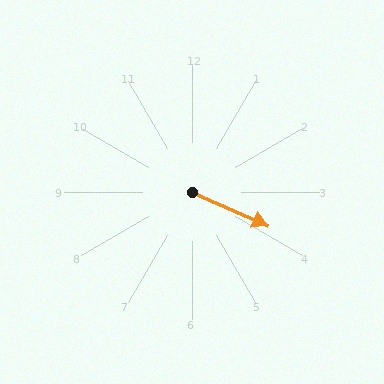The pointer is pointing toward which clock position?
Roughly 4 o'clock.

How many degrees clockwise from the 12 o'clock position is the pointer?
Approximately 114 degrees.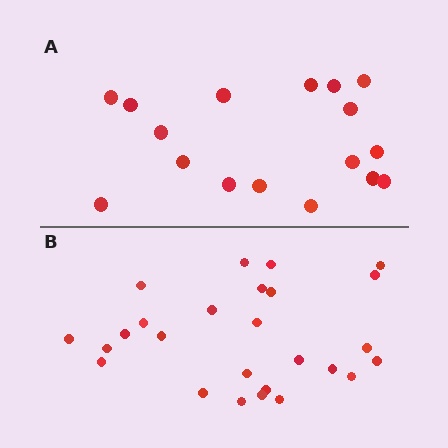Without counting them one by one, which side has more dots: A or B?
Region B (the bottom region) has more dots.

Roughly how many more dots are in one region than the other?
Region B has roughly 8 or so more dots than region A.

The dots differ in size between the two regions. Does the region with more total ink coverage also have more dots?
No. Region A has more total ink coverage because its dots are larger, but region B actually contains more individual dots. Total area can be misleading — the number of items is what matters here.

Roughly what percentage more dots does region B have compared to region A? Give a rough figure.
About 55% more.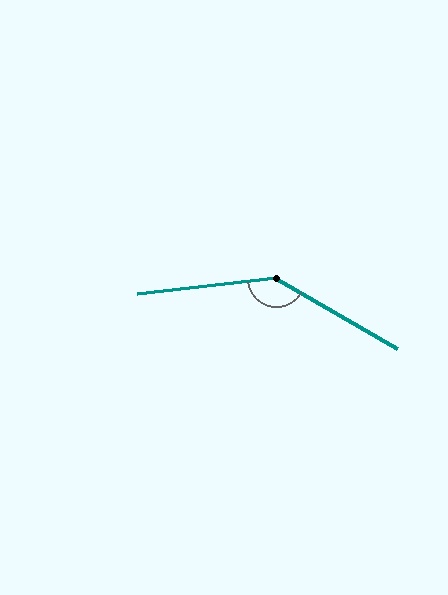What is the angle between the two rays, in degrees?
Approximately 143 degrees.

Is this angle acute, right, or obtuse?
It is obtuse.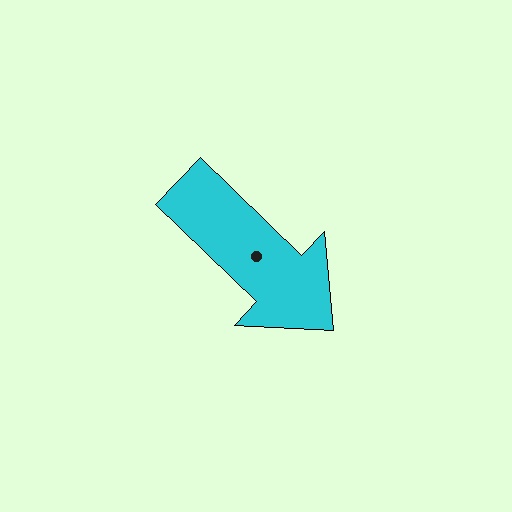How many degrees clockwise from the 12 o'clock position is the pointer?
Approximately 134 degrees.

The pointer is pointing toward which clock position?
Roughly 4 o'clock.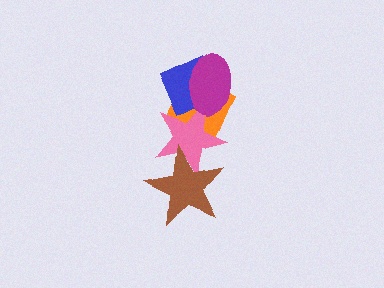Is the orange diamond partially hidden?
Yes, it is partially covered by another shape.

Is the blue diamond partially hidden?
Yes, it is partially covered by another shape.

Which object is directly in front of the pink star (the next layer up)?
The blue diamond is directly in front of the pink star.